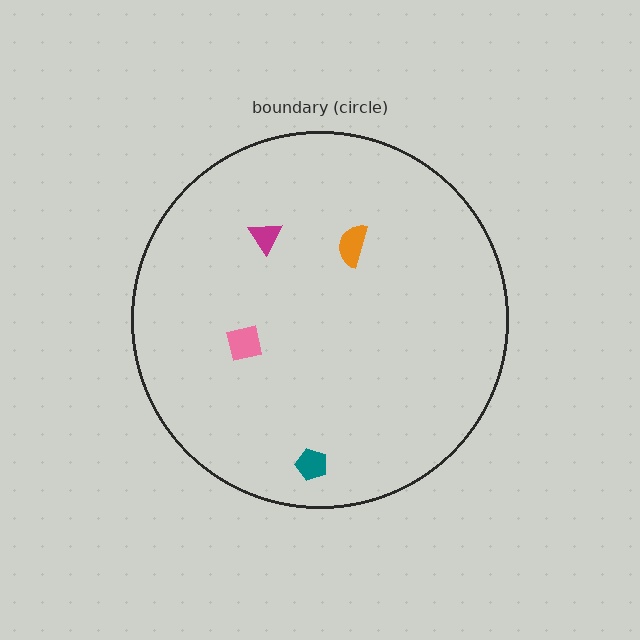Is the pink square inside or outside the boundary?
Inside.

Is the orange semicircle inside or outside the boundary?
Inside.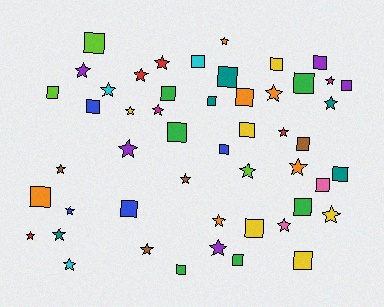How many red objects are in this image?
There are 4 red objects.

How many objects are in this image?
There are 50 objects.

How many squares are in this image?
There are 25 squares.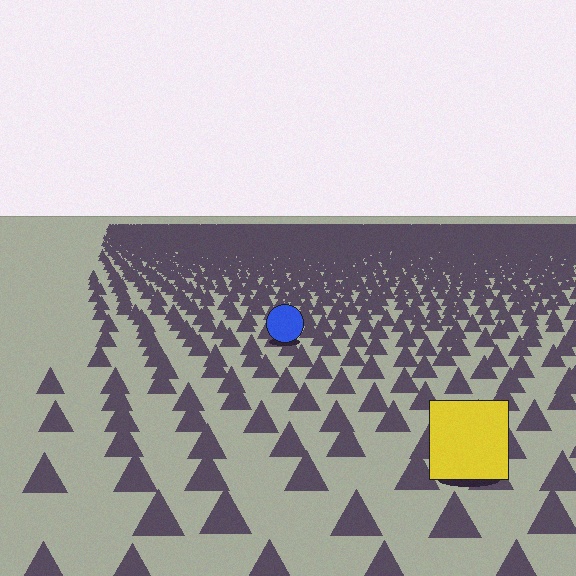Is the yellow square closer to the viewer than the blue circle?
Yes. The yellow square is closer — you can tell from the texture gradient: the ground texture is coarser near it.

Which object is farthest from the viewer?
The blue circle is farthest from the viewer. It appears smaller and the ground texture around it is denser.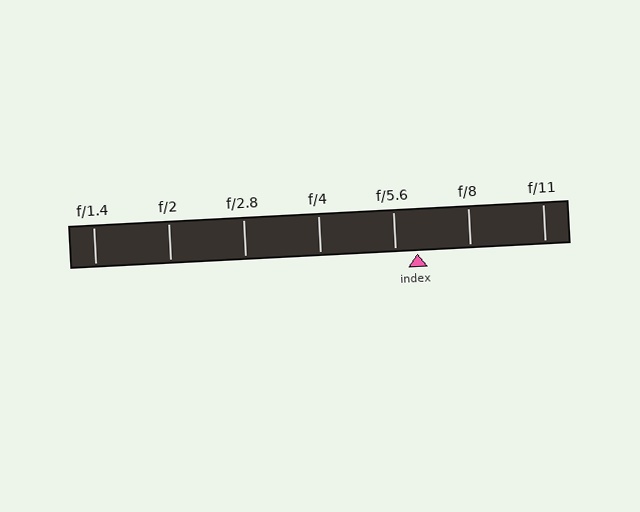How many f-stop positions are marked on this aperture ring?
There are 7 f-stop positions marked.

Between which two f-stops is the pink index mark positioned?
The index mark is between f/5.6 and f/8.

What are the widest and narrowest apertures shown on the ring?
The widest aperture shown is f/1.4 and the narrowest is f/11.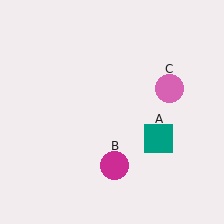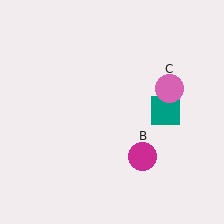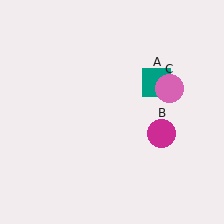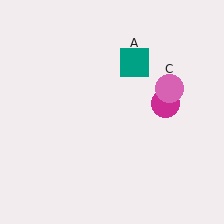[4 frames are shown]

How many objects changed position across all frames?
2 objects changed position: teal square (object A), magenta circle (object B).